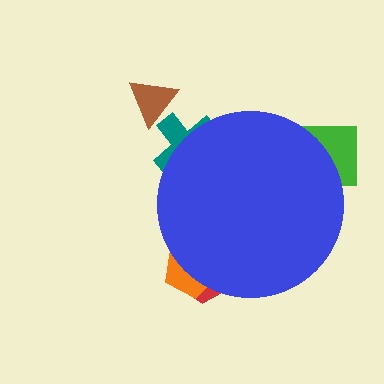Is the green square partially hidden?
Yes, the green square is partially hidden behind the blue circle.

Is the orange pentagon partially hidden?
Yes, the orange pentagon is partially hidden behind the blue circle.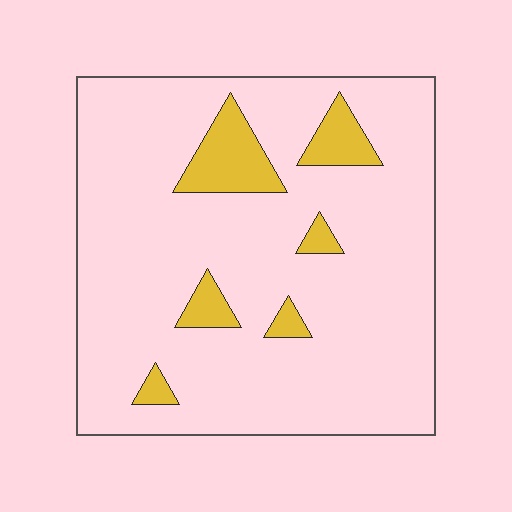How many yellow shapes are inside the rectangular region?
6.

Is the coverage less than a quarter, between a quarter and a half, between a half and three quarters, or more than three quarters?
Less than a quarter.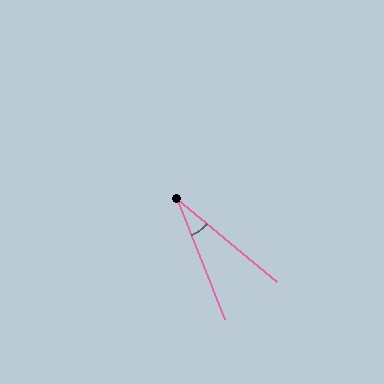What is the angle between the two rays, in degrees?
Approximately 29 degrees.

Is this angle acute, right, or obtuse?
It is acute.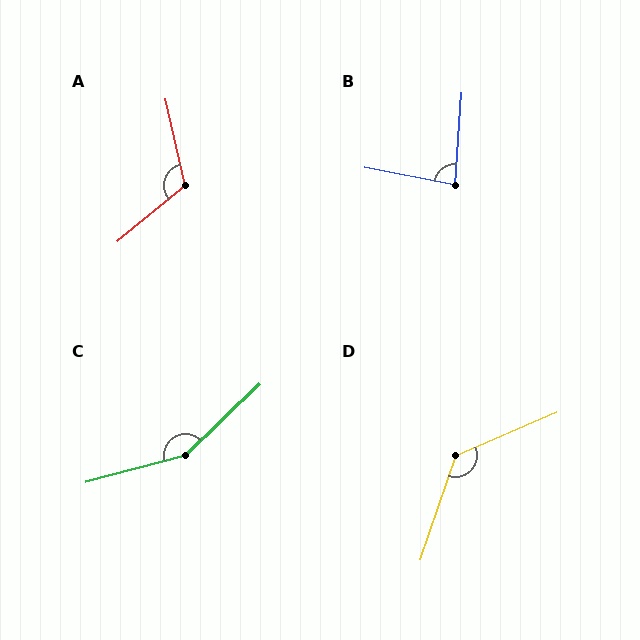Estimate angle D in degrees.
Approximately 132 degrees.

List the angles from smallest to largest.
B (83°), A (117°), D (132°), C (151°).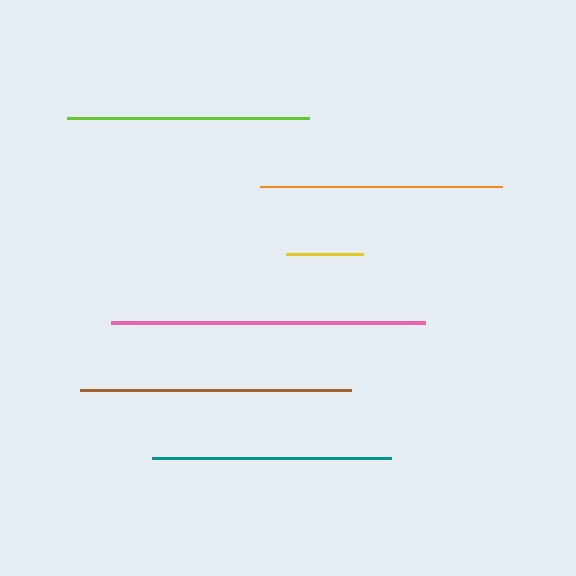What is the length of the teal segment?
The teal segment is approximately 239 pixels long.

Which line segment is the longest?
The pink line is the longest at approximately 314 pixels.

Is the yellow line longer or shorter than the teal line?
The teal line is longer than the yellow line.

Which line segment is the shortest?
The yellow line is the shortest at approximately 78 pixels.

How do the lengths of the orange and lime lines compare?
The orange and lime lines are approximately the same length.